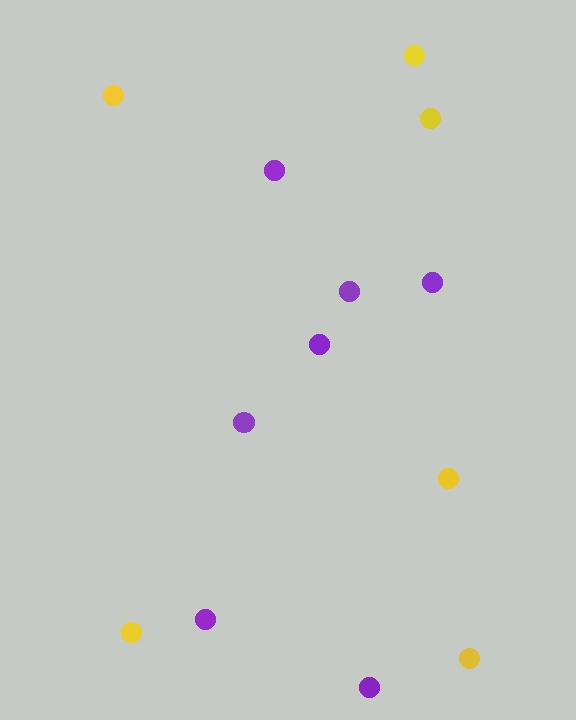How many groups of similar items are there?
There are 2 groups: one group of yellow circles (6) and one group of purple circles (7).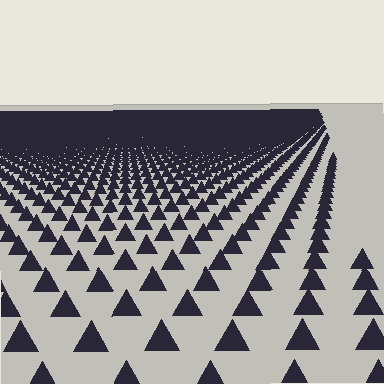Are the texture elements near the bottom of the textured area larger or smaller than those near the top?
Larger. Near the bottom, elements are closer to the viewer and appear at a bigger on-screen size.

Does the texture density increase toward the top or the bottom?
Density increases toward the top.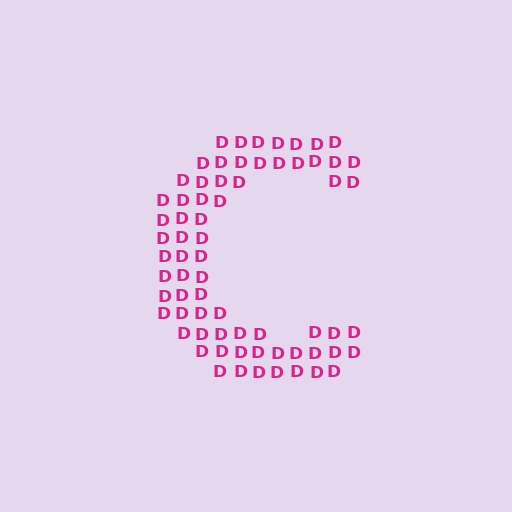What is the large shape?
The large shape is the letter C.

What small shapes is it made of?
It is made of small letter D's.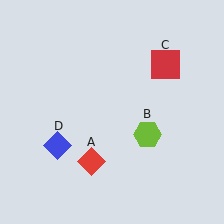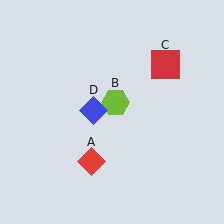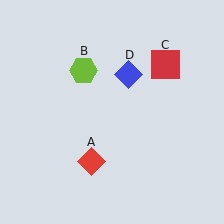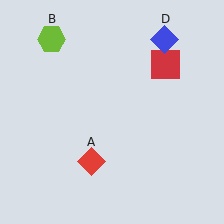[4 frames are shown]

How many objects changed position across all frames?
2 objects changed position: lime hexagon (object B), blue diamond (object D).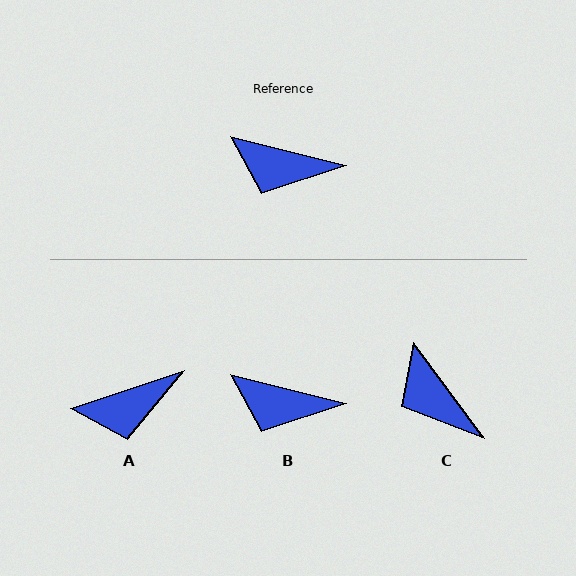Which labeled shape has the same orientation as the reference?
B.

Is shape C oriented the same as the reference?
No, it is off by about 40 degrees.